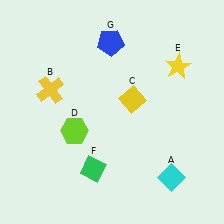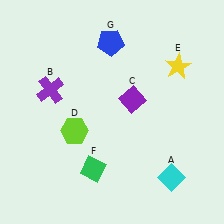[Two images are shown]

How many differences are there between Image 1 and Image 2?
There are 2 differences between the two images.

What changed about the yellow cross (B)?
In Image 1, B is yellow. In Image 2, it changed to purple.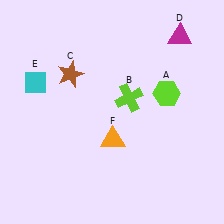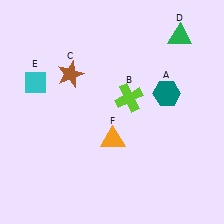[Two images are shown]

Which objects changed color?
A changed from lime to teal. D changed from magenta to green.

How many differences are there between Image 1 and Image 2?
There are 2 differences between the two images.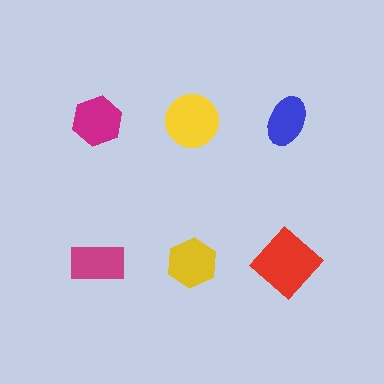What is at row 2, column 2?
A yellow hexagon.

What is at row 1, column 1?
A magenta hexagon.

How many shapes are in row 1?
3 shapes.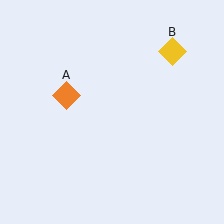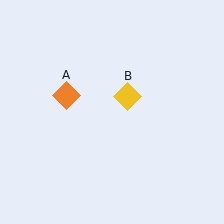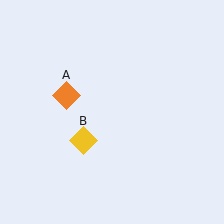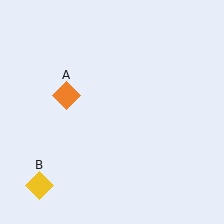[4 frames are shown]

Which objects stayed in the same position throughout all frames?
Orange diamond (object A) remained stationary.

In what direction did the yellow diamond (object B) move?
The yellow diamond (object B) moved down and to the left.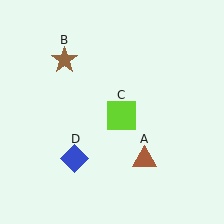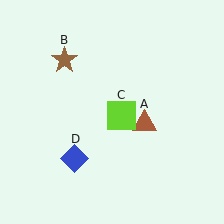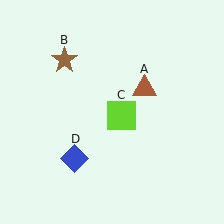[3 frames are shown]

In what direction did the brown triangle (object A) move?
The brown triangle (object A) moved up.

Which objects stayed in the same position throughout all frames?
Brown star (object B) and lime square (object C) and blue diamond (object D) remained stationary.